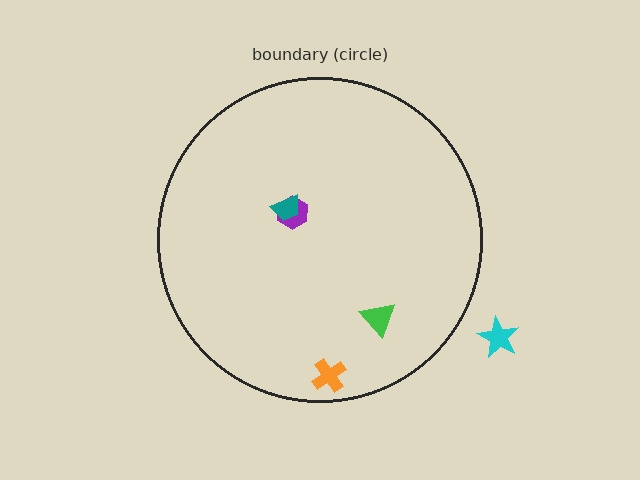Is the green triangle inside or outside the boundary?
Inside.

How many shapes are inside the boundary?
4 inside, 1 outside.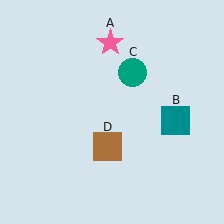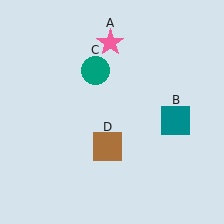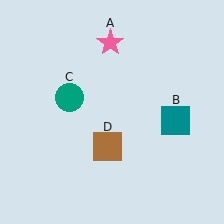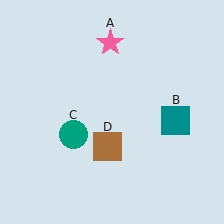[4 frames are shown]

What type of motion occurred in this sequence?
The teal circle (object C) rotated counterclockwise around the center of the scene.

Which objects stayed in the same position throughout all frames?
Pink star (object A) and teal square (object B) and brown square (object D) remained stationary.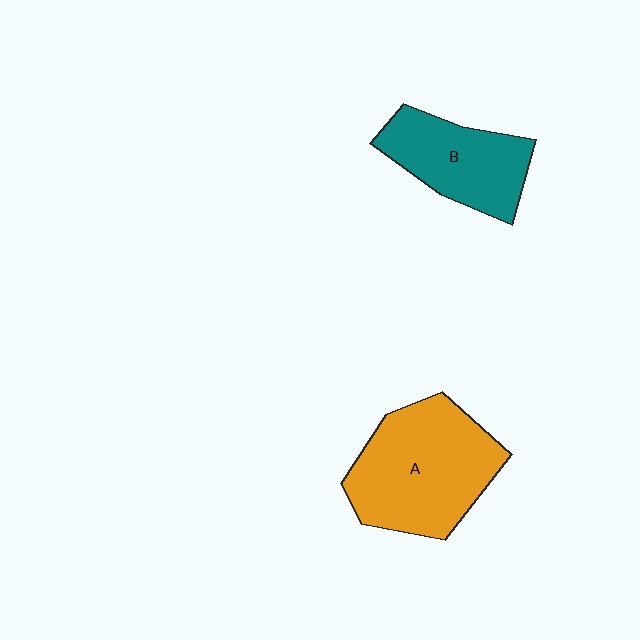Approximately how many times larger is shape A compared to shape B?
Approximately 1.5 times.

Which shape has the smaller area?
Shape B (teal).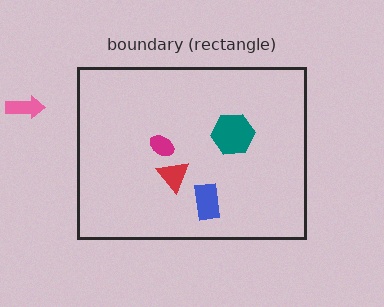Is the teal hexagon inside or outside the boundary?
Inside.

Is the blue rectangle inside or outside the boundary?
Inside.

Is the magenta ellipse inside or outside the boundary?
Inside.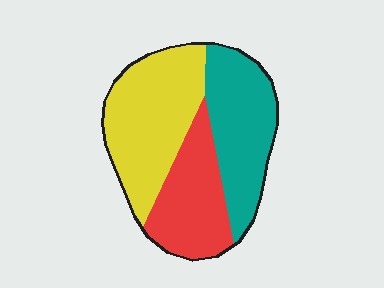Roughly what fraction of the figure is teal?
Teal takes up between a sixth and a third of the figure.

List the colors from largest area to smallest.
From largest to smallest: yellow, teal, red.